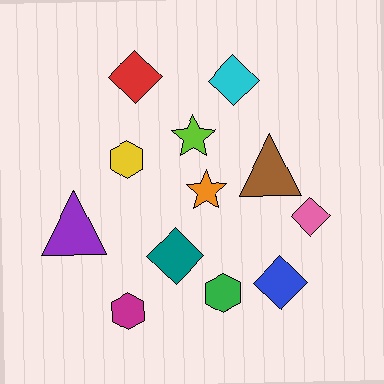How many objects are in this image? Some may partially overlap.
There are 12 objects.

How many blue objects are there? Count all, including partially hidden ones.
There is 1 blue object.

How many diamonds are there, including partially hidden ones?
There are 5 diamonds.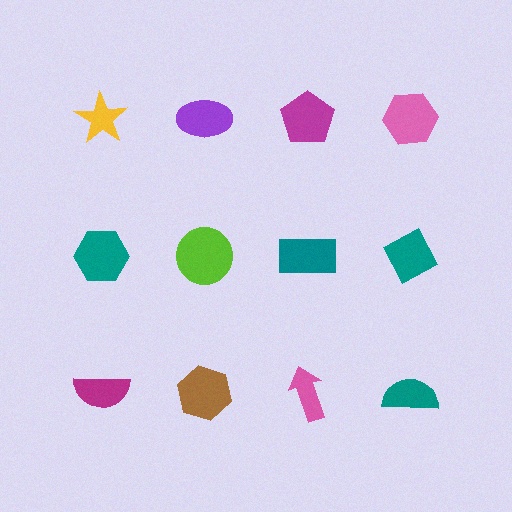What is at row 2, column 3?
A teal rectangle.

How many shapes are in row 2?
4 shapes.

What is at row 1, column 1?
A yellow star.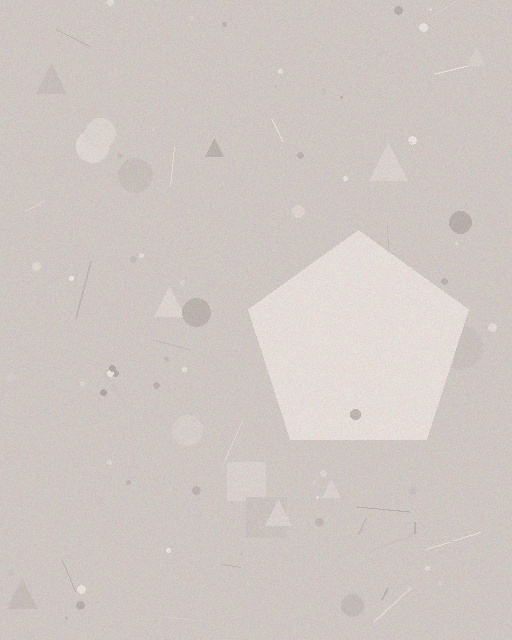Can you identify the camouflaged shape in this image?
The camouflaged shape is a pentagon.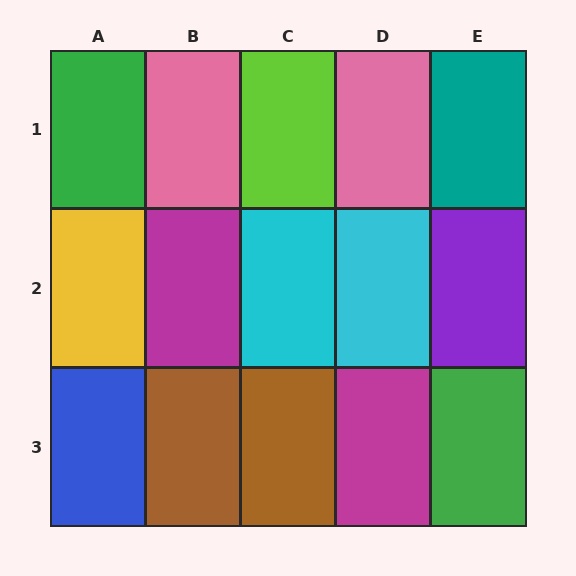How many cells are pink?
2 cells are pink.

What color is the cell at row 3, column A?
Blue.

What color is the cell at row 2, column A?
Yellow.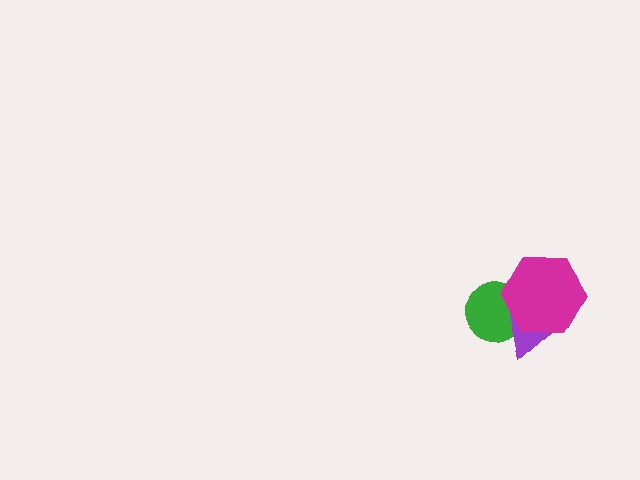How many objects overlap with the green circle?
2 objects overlap with the green circle.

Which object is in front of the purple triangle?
The magenta hexagon is in front of the purple triangle.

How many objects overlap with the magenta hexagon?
2 objects overlap with the magenta hexagon.